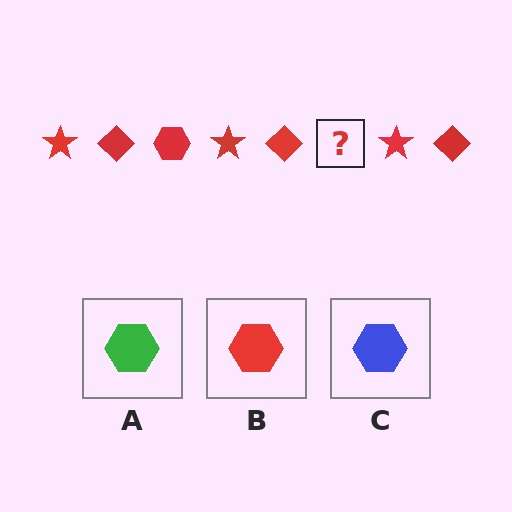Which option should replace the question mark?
Option B.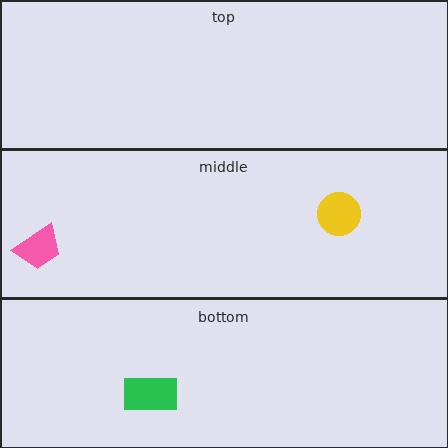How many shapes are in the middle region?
2.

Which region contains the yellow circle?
The middle region.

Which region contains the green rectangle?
The bottom region.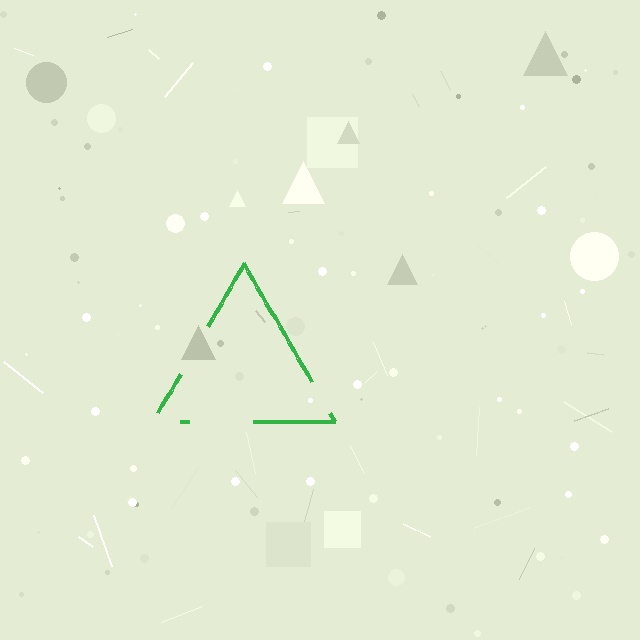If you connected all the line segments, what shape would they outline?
They would outline a triangle.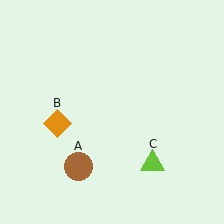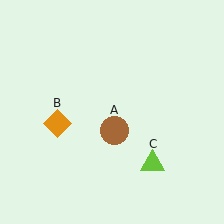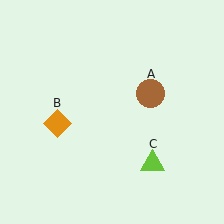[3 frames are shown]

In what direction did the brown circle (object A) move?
The brown circle (object A) moved up and to the right.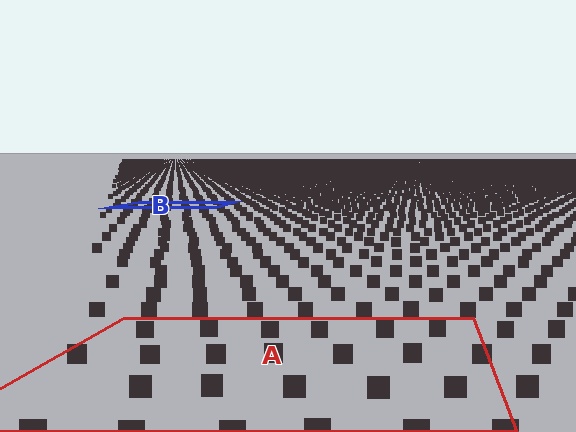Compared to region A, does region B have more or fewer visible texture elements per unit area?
Region B has more texture elements per unit area — they are packed more densely because it is farther away.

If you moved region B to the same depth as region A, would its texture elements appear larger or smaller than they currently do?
They would appear larger. At a closer depth, the same texture elements are projected at a bigger on-screen size.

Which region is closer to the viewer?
Region A is closer. The texture elements there are larger and more spread out.